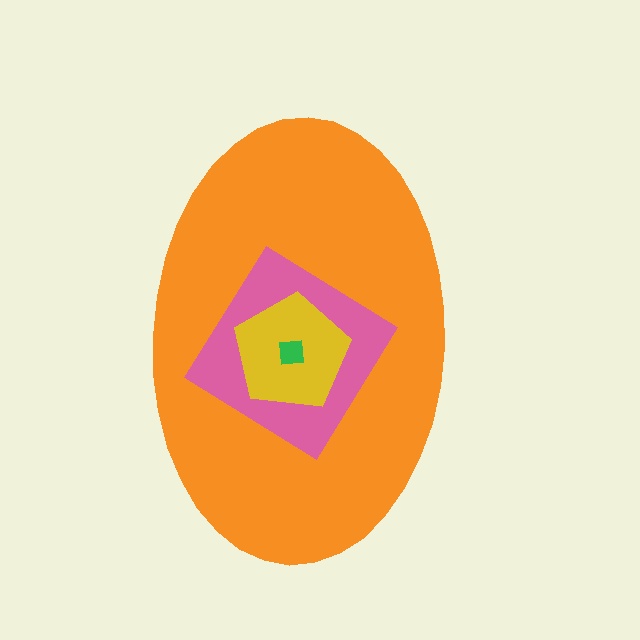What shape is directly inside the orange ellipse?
The pink diamond.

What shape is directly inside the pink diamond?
The yellow pentagon.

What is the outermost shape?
The orange ellipse.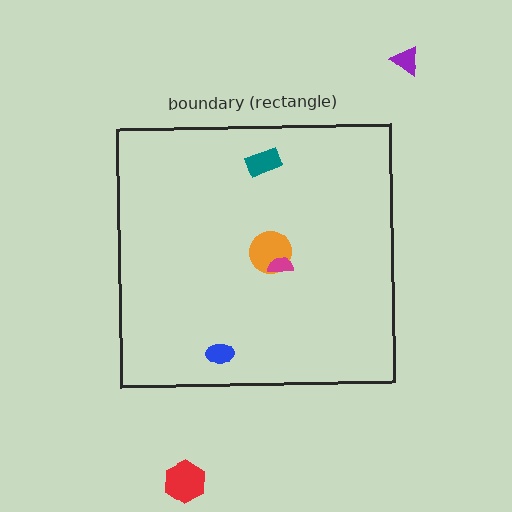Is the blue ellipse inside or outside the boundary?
Inside.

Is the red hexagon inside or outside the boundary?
Outside.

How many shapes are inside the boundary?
4 inside, 2 outside.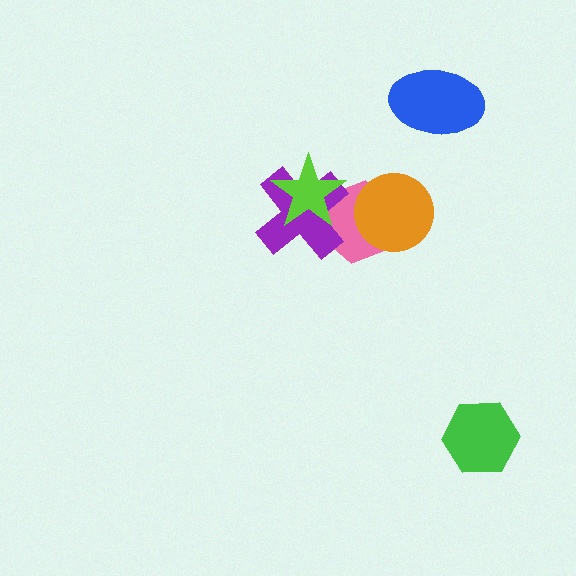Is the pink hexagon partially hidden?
Yes, it is partially covered by another shape.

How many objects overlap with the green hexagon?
0 objects overlap with the green hexagon.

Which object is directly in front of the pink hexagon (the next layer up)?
The orange circle is directly in front of the pink hexagon.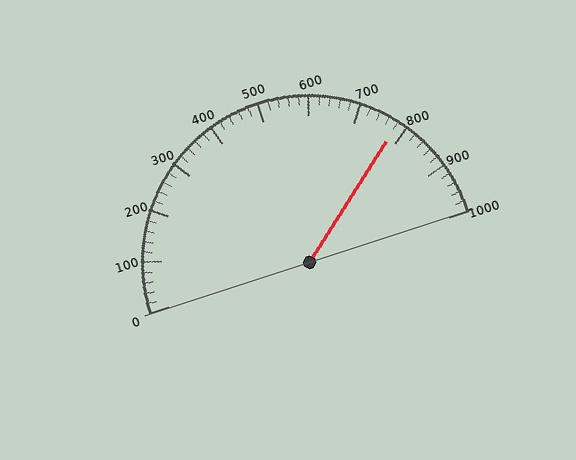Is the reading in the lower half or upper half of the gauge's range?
The reading is in the upper half of the range (0 to 1000).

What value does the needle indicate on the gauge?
The needle indicates approximately 780.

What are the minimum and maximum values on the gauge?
The gauge ranges from 0 to 1000.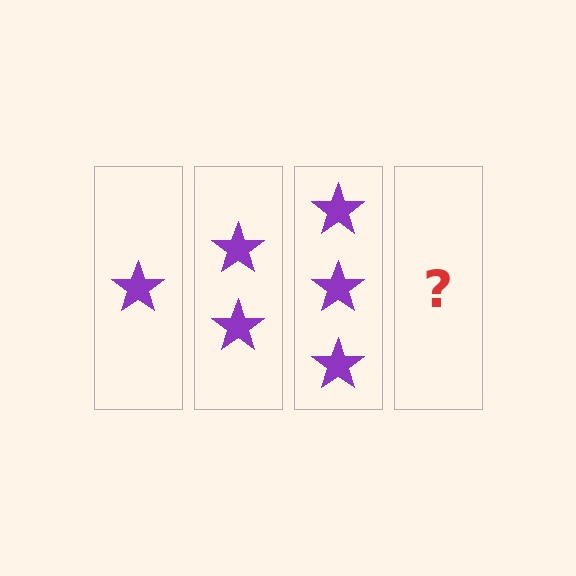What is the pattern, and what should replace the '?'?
The pattern is that each step adds one more star. The '?' should be 4 stars.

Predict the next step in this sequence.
The next step is 4 stars.